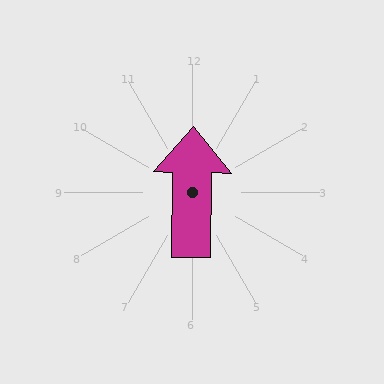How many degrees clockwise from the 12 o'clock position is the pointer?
Approximately 1 degrees.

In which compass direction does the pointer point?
North.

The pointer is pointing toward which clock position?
Roughly 12 o'clock.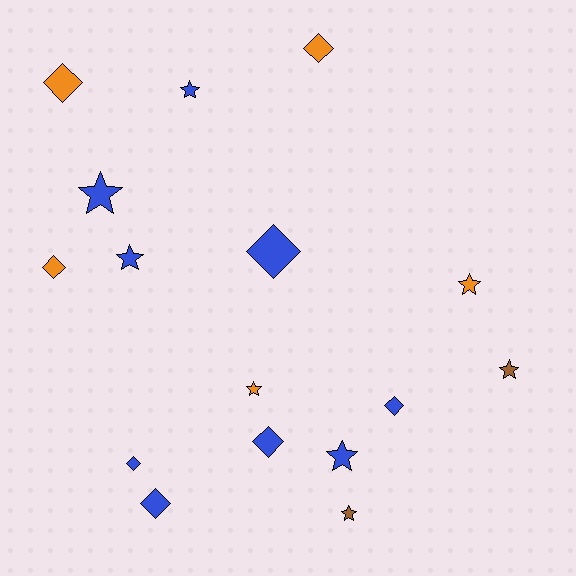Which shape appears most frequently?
Star, with 8 objects.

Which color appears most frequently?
Blue, with 9 objects.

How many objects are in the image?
There are 16 objects.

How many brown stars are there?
There are 2 brown stars.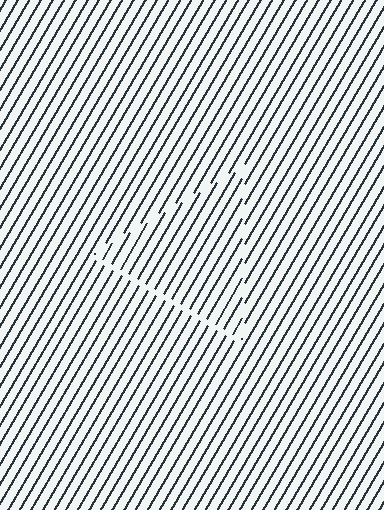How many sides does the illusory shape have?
3 sides — the line-ends trace a triangle.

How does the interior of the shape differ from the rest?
The interior of the shape contains the same grating, shifted by half a period — the contour is defined by the phase discontinuity where line-ends from the inner and outer gratings abut.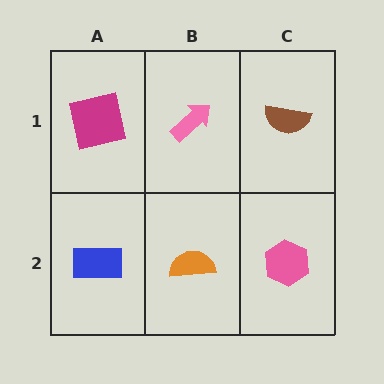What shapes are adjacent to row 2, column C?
A brown semicircle (row 1, column C), an orange semicircle (row 2, column B).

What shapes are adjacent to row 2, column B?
A pink arrow (row 1, column B), a blue rectangle (row 2, column A), a pink hexagon (row 2, column C).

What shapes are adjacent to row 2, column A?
A magenta square (row 1, column A), an orange semicircle (row 2, column B).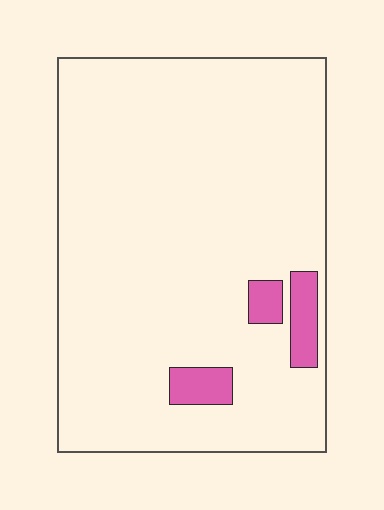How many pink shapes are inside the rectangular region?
3.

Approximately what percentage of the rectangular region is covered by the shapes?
Approximately 5%.